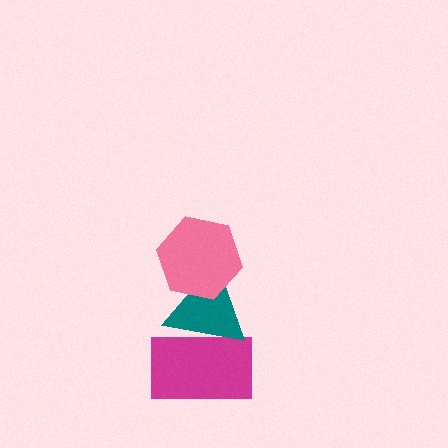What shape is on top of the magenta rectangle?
The teal triangle is on top of the magenta rectangle.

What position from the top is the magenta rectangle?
The magenta rectangle is 3rd from the top.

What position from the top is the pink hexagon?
The pink hexagon is 1st from the top.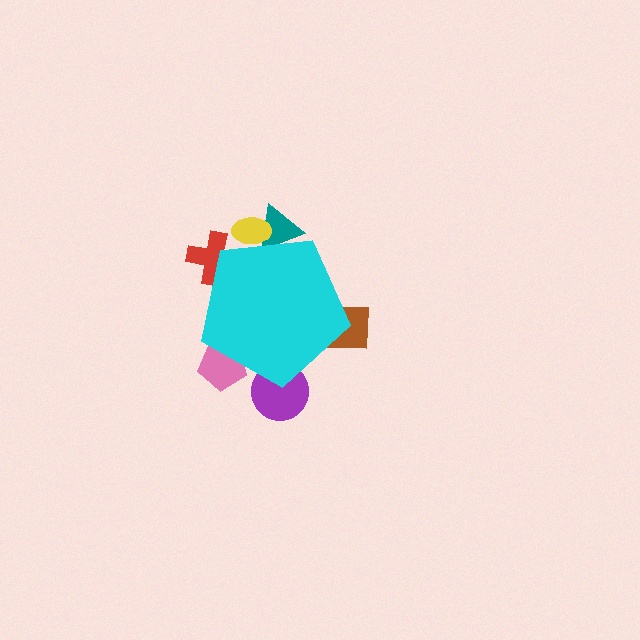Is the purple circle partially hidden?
Yes, the purple circle is partially hidden behind the cyan pentagon.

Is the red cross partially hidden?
Yes, the red cross is partially hidden behind the cyan pentagon.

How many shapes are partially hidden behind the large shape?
6 shapes are partially hidden.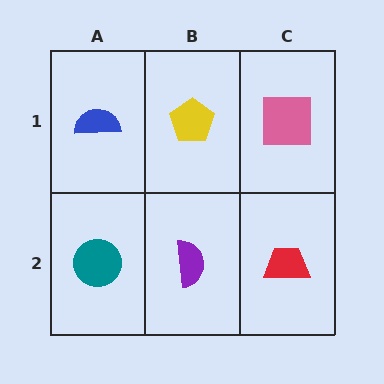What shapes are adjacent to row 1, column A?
A teal circle (row 2, column A), a yellow pentagon (row 1, column B).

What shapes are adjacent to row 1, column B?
A purple semicircle (row 2, column B), a blue semicircle (row 1, column A), a pink square (row 1, column C).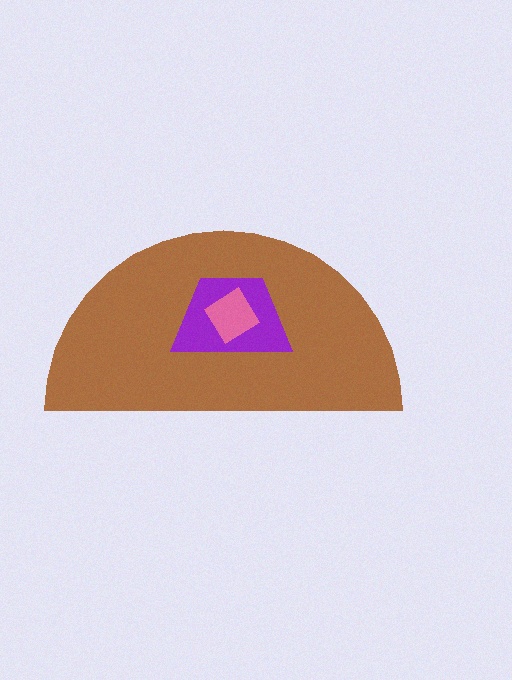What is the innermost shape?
The pink diamond.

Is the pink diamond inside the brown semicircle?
Yes.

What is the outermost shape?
The brown semicircle.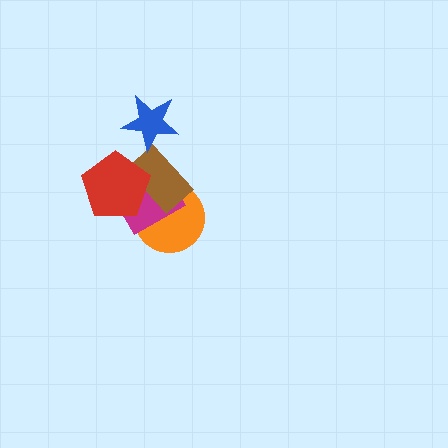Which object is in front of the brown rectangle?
The red pentagon is in front of the brown rectangle.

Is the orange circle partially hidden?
Yes, it is partially covered by another shape.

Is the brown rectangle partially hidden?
Yes, it is partially covered by another shape.